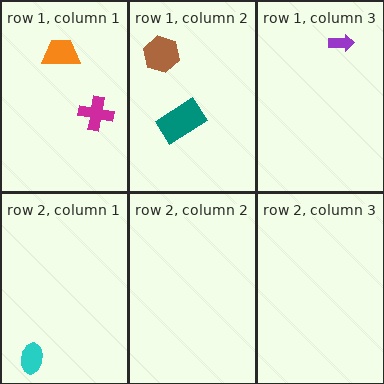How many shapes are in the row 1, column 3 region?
1.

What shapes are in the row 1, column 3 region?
The purple arrow.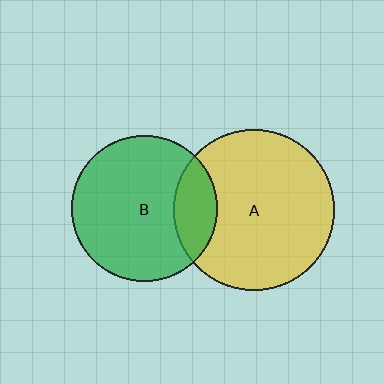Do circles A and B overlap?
Yes.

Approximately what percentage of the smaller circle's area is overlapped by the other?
Approximately 20%.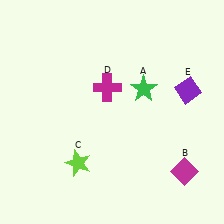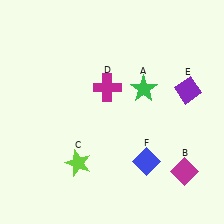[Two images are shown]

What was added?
A blue diamond (F) was added in Image 2.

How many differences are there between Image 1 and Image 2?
There is 1 difference between the two images.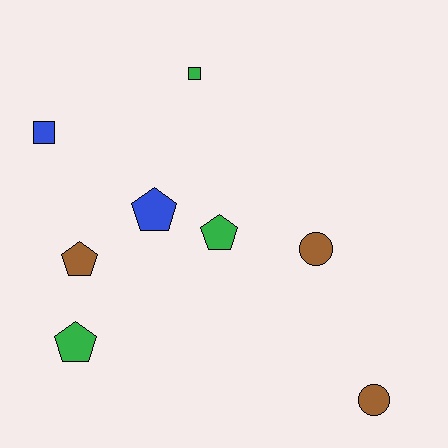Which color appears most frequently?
Brown, with 3 objects.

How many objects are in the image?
There are 8 objects.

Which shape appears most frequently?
Pentagon, with 4 objects.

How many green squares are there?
There is 1 green square.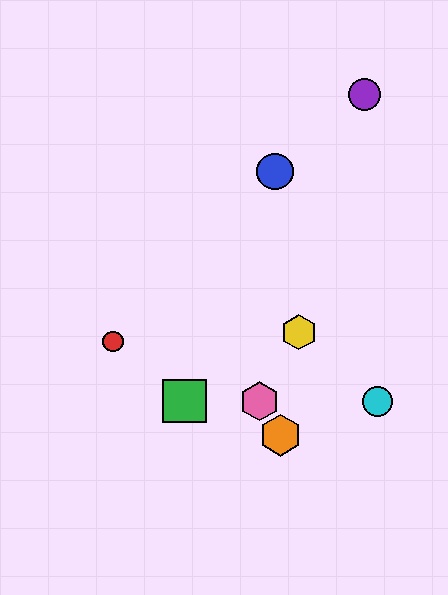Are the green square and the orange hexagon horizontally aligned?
No, the green square is at y≈401 and the orange hexagon is at y≈435.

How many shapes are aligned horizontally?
3 shapes (the green square, the cyan circle, the pink hexagon) are aligned horizontally.